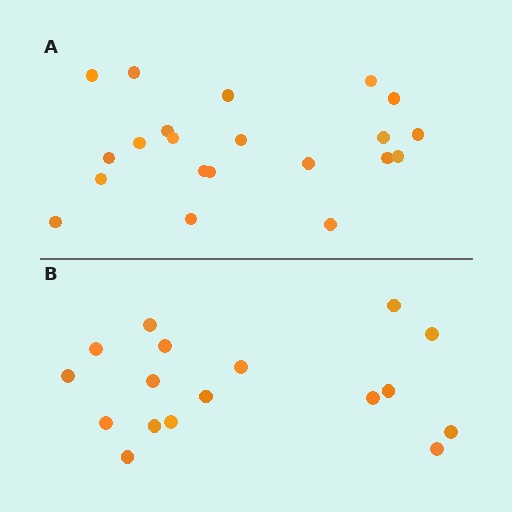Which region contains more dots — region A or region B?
Region A (the top region) has more dots.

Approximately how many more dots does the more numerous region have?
Region A has about 4 more dots than region B.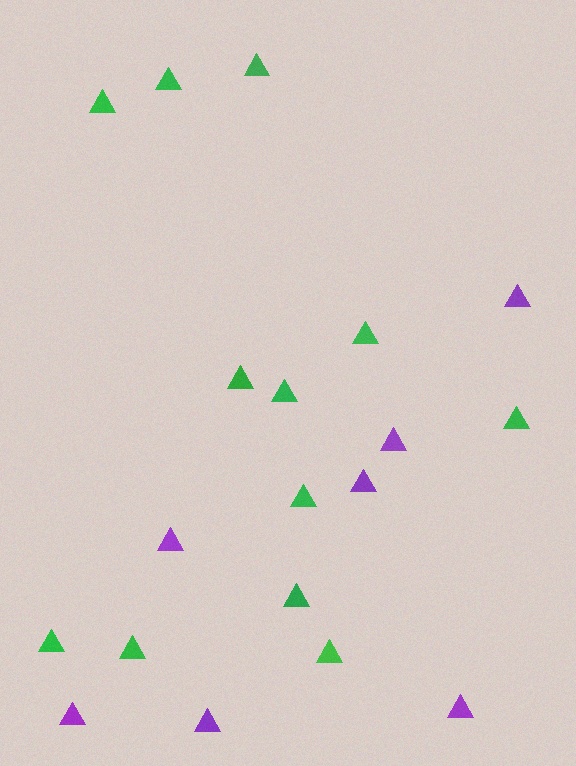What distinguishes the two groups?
There are 2 groups: one group of green triangles (12) and one group of purple triangles (7).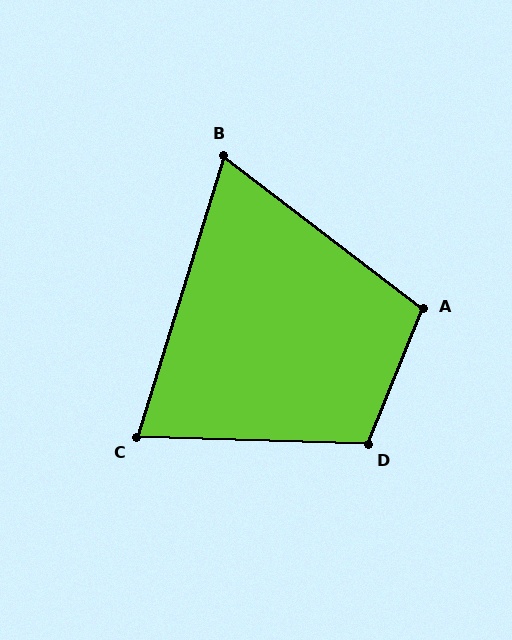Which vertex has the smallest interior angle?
B, at approximately 70 degrees.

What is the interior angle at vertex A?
Approximately 105 degrees (obtuse).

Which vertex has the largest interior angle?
D, at approximately 110 degrees.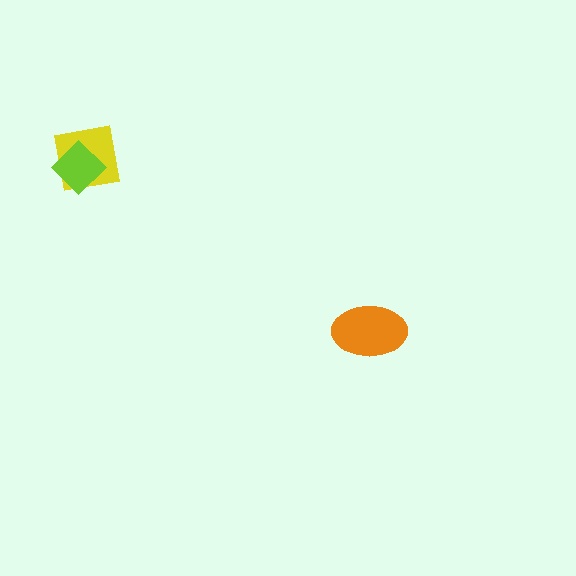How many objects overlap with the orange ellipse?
0 objects overlap with the orange ellipse.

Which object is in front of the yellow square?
The lime diamond is in front of the yellow square.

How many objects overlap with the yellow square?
1 object overlaps with the yellow square.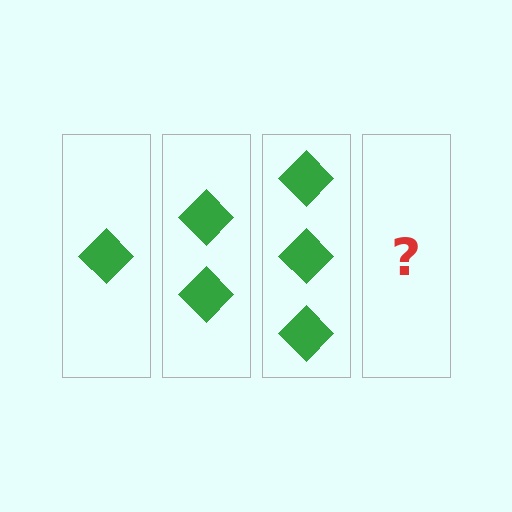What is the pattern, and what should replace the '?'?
The pattern is that each step adds one more diamond. The '?' should be 4 diamonds.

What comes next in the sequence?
The next element should be 4 diamonds.